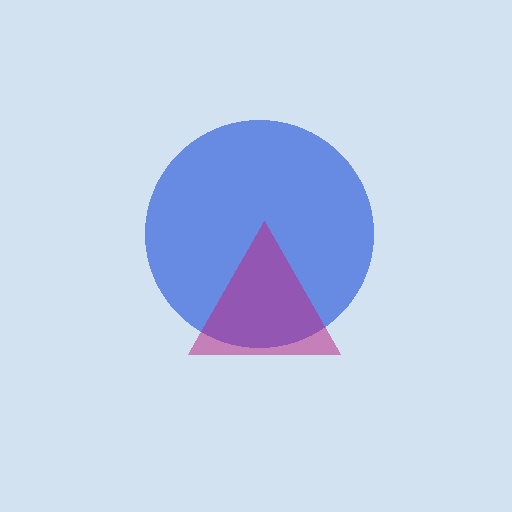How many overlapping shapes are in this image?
There are 2 overlapping shapes in the image.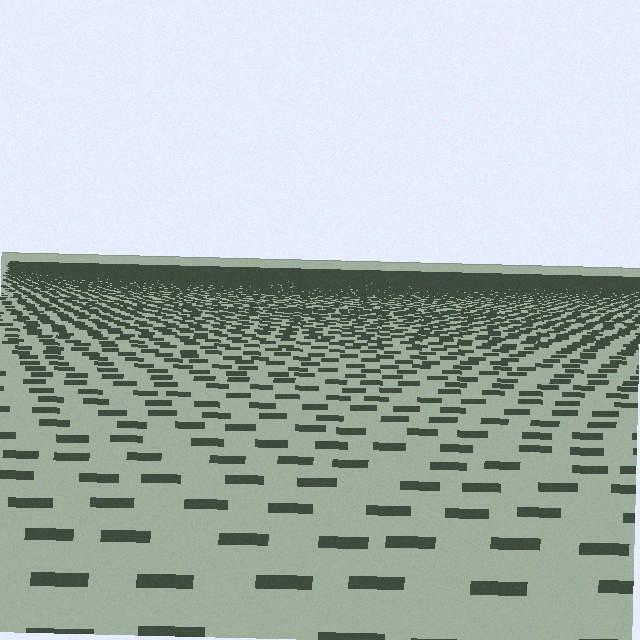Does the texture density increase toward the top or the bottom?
Density increases toward the top.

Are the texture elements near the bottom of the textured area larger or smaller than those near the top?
Larger. Near the bottom, elements are closer to the viewer and appear at a bigger on-screen size.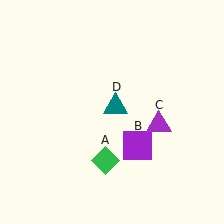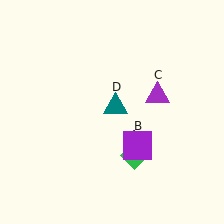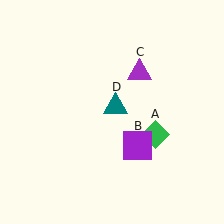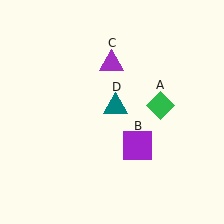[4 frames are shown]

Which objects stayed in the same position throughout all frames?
Purple square (object B) and teal triangle (object D) remained stationary.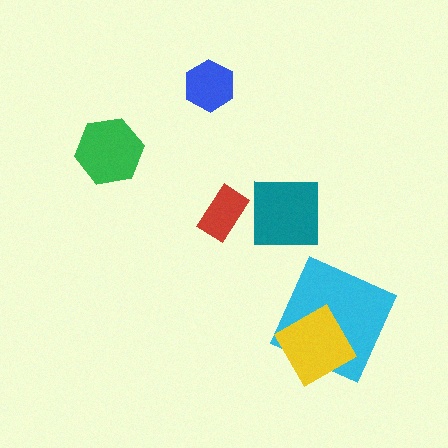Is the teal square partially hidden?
No, no other shape covers it.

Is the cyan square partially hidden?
Yes, it is partially covered by another shape.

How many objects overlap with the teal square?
0 objects overlap with the teal square.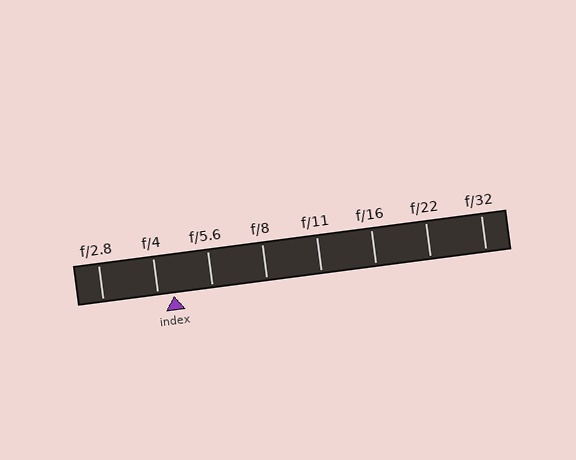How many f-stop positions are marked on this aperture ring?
There are 8 f-stop positions marked.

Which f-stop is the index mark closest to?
The index mark is closest to f/4.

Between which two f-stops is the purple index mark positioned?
The index mark is between f/4 and f/5.6.